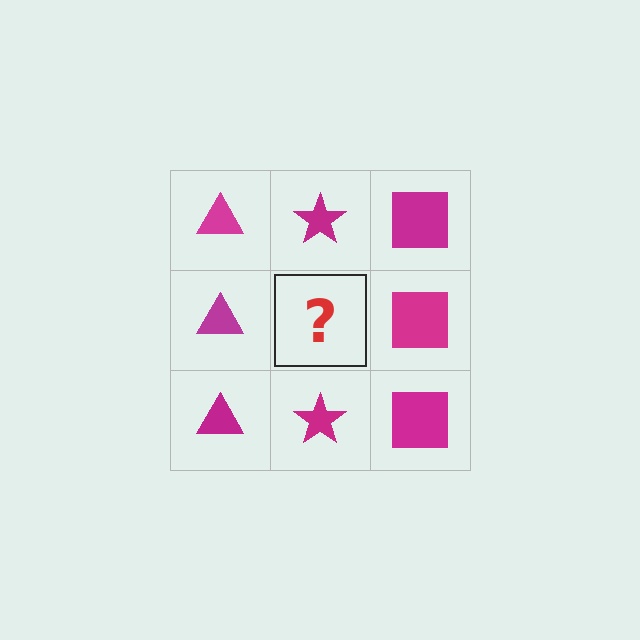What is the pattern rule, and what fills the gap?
The rule is that each column has a consistent shape. The gap should be filled with a magenta star.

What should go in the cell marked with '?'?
The missing cell should contain a magenta star.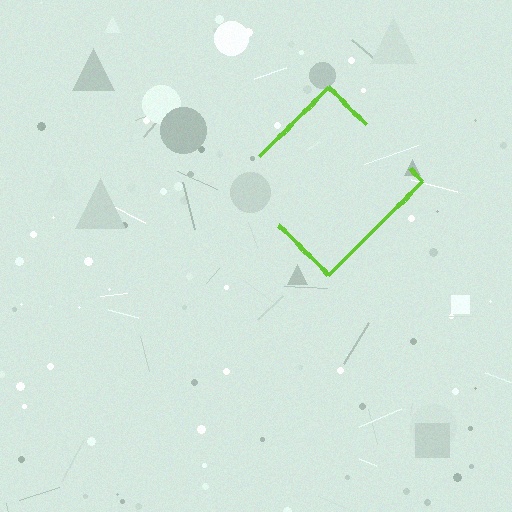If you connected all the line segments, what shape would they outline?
They would outline a diamond.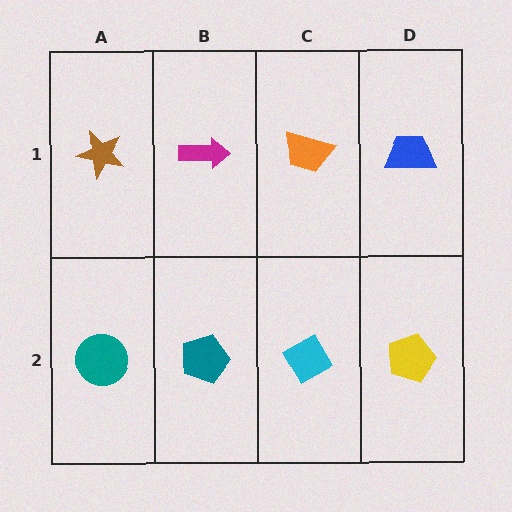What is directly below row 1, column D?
A yellow pentagon.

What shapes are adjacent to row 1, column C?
A cyan diamond (row 2, column C), a magenta arrow (row 1, column B), a blue trapezoid (row 1, column D).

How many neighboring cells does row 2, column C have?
3.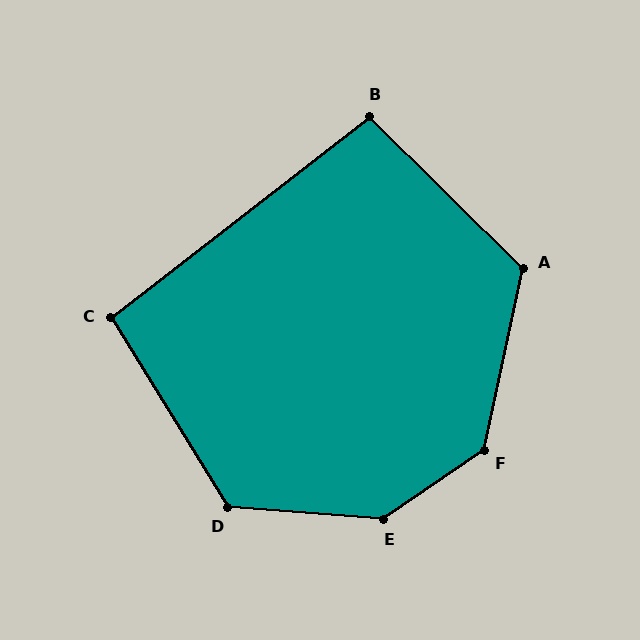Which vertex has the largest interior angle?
E, at approximately 141 degrees.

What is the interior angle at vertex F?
Approximately 137 degrees (obtuse).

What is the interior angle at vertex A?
Approximately 123 degrees (obtuse).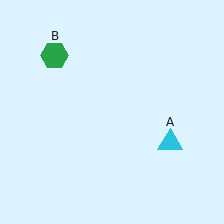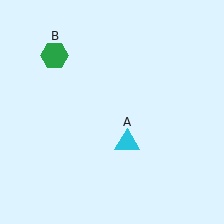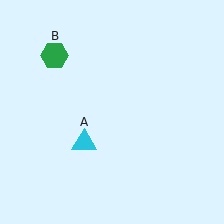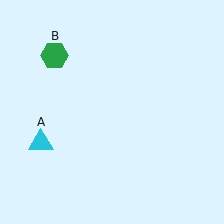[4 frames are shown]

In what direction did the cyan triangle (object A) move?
The cyan triangle (object A) moved left.